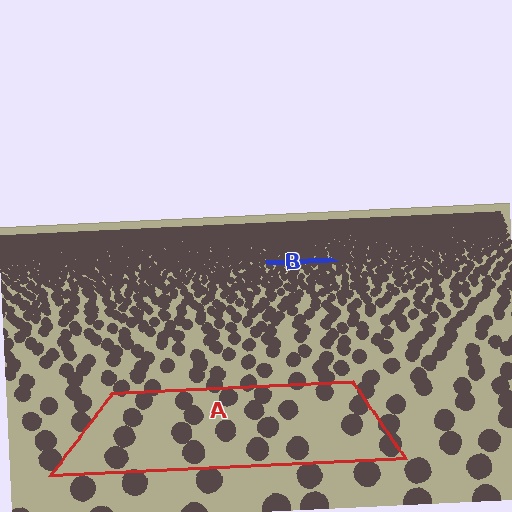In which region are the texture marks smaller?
The texture marks are smaller in region B, because it is farther away.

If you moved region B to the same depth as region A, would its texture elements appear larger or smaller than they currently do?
They would appear larger. At a closer depth, the same texture elements are projected at a bigger on-screen size.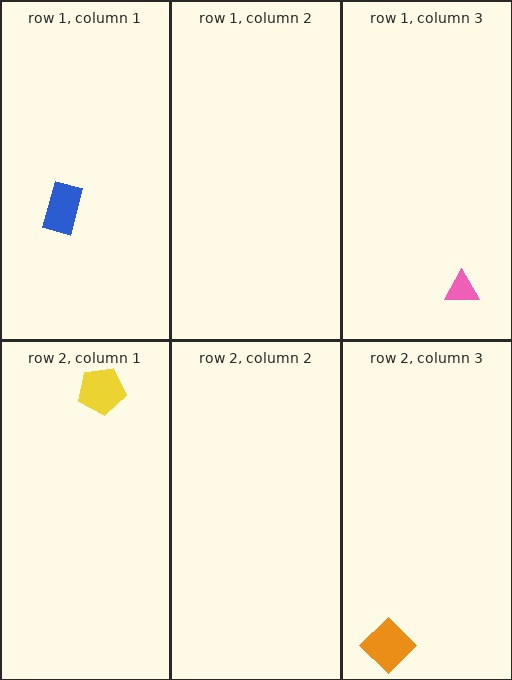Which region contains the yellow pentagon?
The row 2, column 1 region.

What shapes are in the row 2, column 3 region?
The orange diamond.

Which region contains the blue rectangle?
The row 1, column 1 region.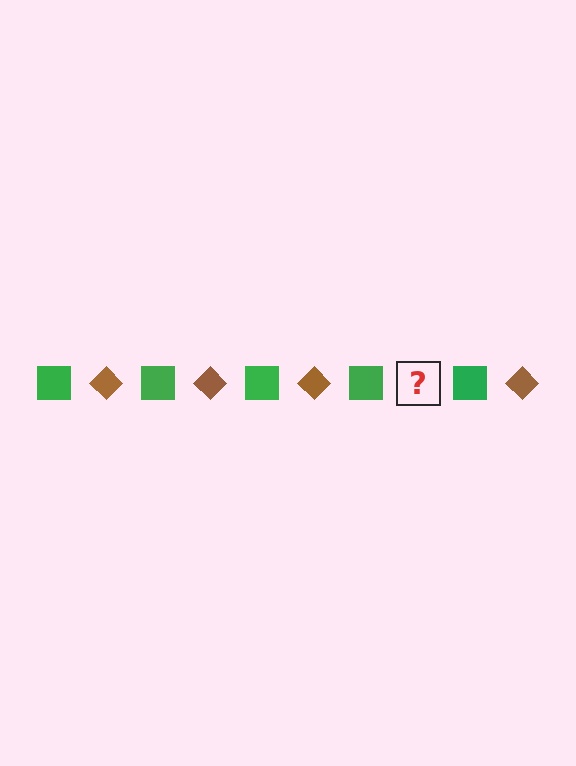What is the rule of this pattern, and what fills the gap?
The rule is that the pattern alternates between green square and brown diamond. The gap should be filled with a brown diamond.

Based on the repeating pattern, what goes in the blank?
The blank should be a brown diamond.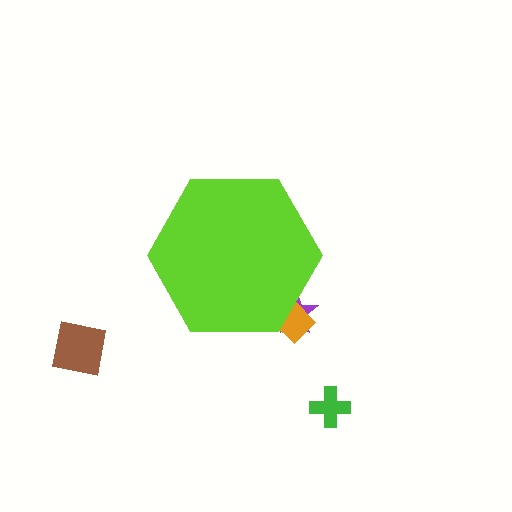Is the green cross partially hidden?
No, the green cross is fully visible.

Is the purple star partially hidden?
Yes, the purple star is partially hidden behind the lime hexagon.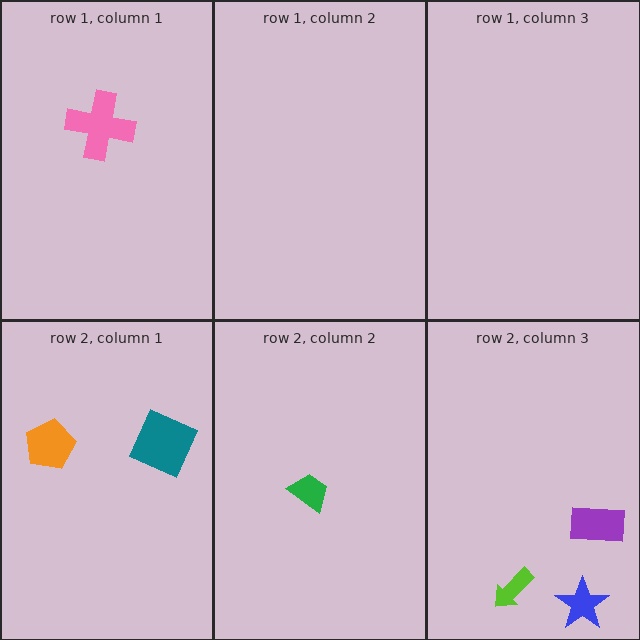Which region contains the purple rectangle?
The row 2, column 3 region.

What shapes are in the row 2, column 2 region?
The green trapezoid.